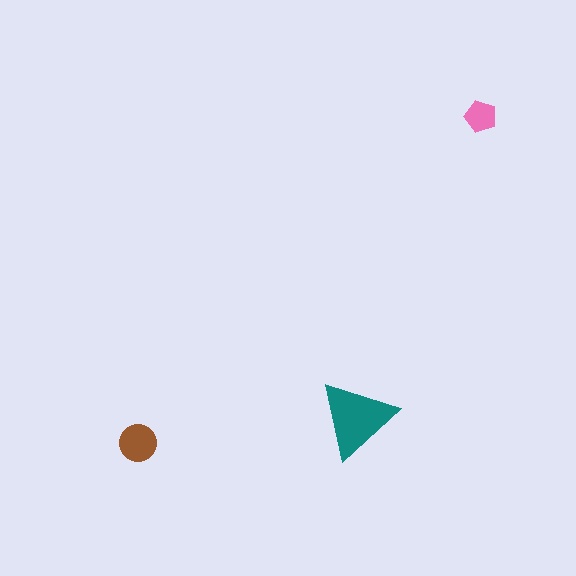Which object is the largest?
The teal triangle.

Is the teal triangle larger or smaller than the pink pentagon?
Larger.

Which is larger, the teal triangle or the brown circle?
The teal triangle.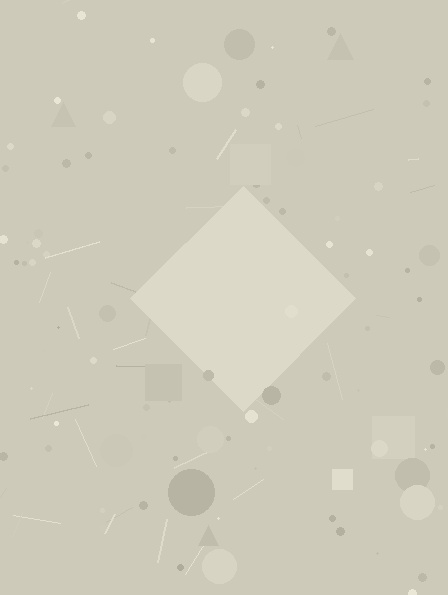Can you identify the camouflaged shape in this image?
The camouflaged shape is a diamond.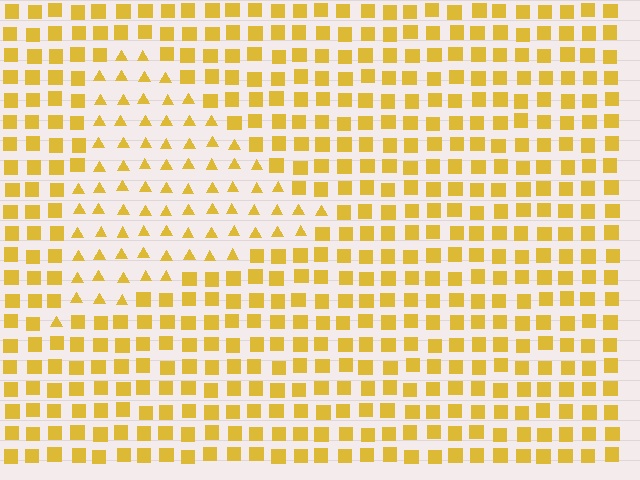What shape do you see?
I see a triangle.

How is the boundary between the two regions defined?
The boundary is defined by a change in element shape: triangles inside vs. squares outside. All elements share the same color and spacing.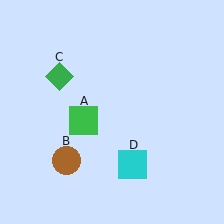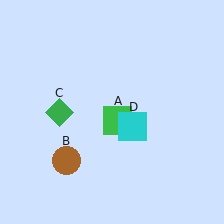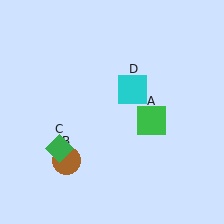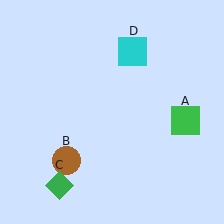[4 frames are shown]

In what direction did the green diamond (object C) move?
The green diamond (object C) moved down.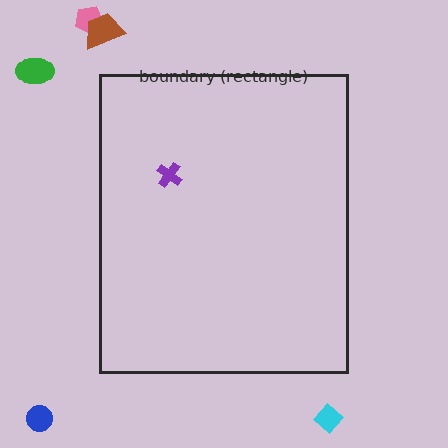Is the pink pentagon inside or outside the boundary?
Outside.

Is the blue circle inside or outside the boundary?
Outside.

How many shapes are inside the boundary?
1 inside, 5 outside.